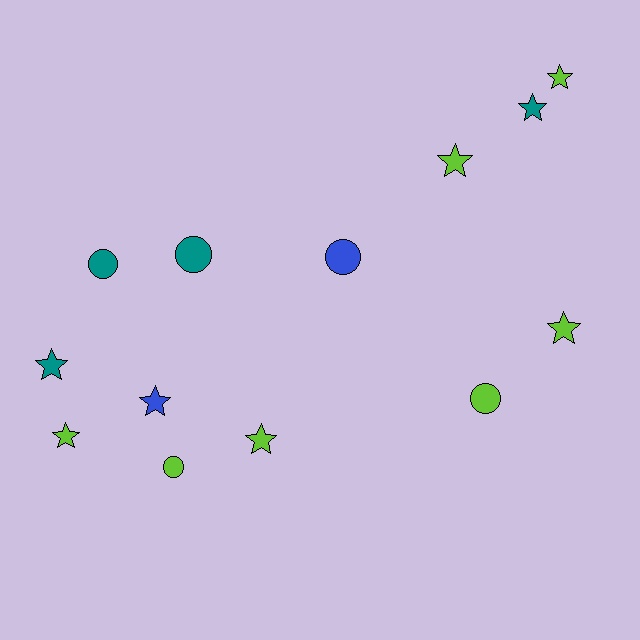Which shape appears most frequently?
Star, with 8 objects.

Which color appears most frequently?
Lime, with 7 objects.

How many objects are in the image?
There are 13 objects.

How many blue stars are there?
There is 1 blue star.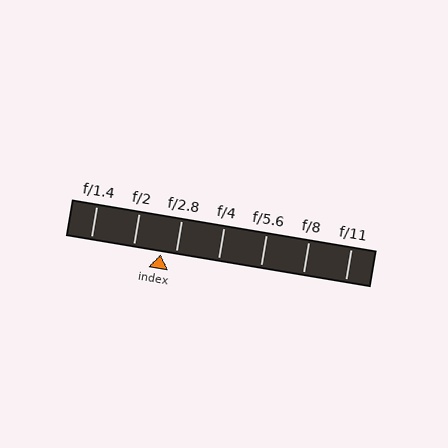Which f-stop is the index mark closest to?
The index mark is closest to f/2.8.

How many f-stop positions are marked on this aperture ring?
There are 7 f-stop positions marked.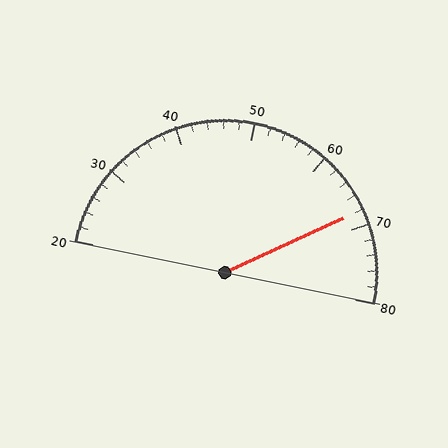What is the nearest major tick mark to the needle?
The nearest major tick mark is 70.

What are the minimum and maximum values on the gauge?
The gauge ranges from 20 to 80.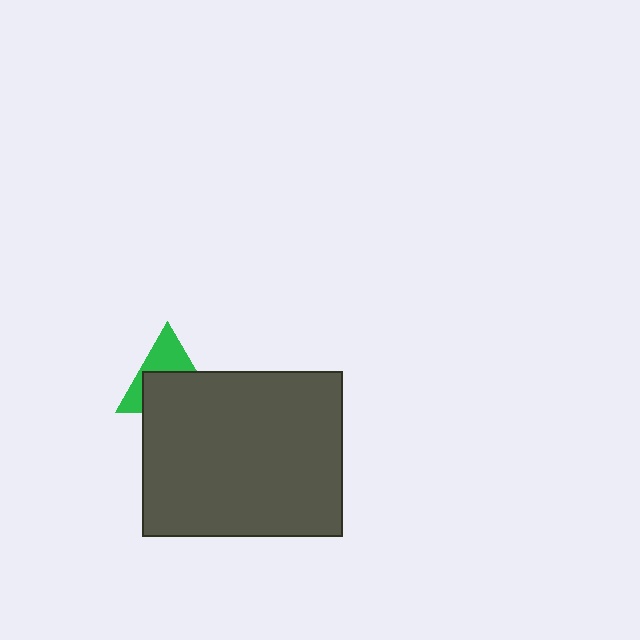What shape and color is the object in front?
The object in front is a dark gray rectangle.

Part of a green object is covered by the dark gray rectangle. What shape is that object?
It is a triangle.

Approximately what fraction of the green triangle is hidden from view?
Roughly 57% of the green triangle is hidden behind the dark gray rectangle.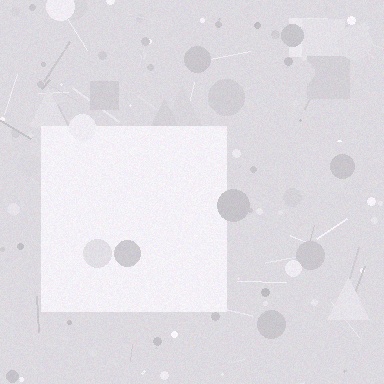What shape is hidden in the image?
A square is hidden in the image.